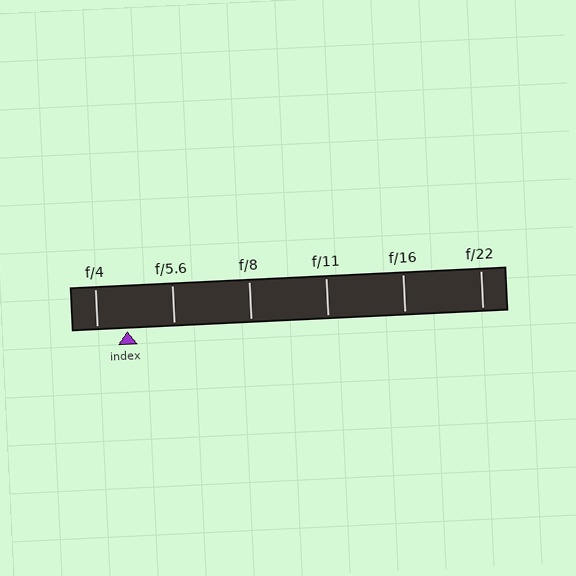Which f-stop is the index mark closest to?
The index mark is closest to f/4.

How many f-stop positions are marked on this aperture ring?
There are 6 f-stop positions marked.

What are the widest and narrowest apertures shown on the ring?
The widest aperture shown is f/4 and the narrowest is f/22.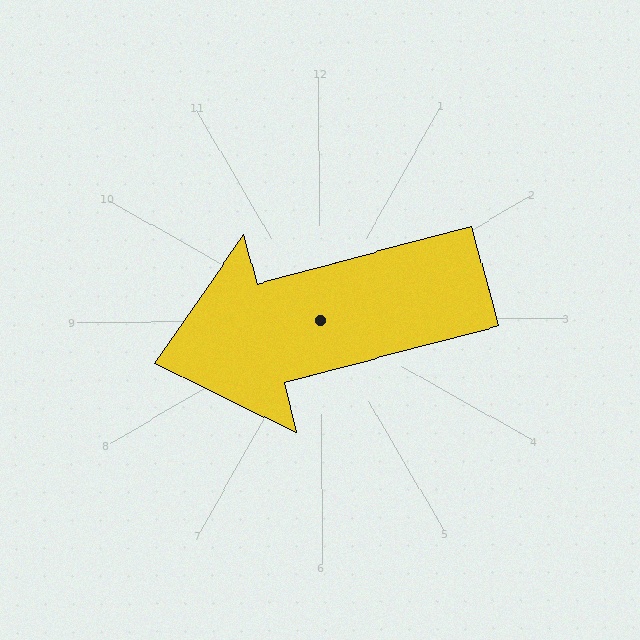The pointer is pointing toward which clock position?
Roughly 9 o'clock.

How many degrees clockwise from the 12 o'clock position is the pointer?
Approximately 256 degrees.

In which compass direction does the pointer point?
West.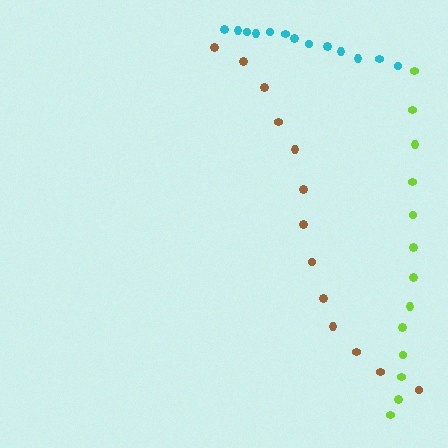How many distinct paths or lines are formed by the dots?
There are 3 distinct paths.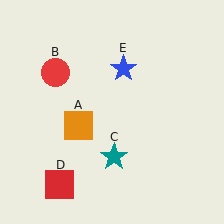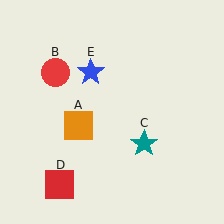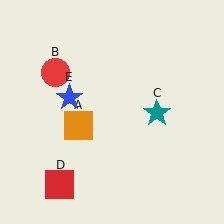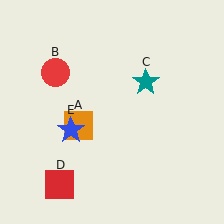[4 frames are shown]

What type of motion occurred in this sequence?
The teal star (object C), blue star (object E) rotated counterclockwise around the center of the scene.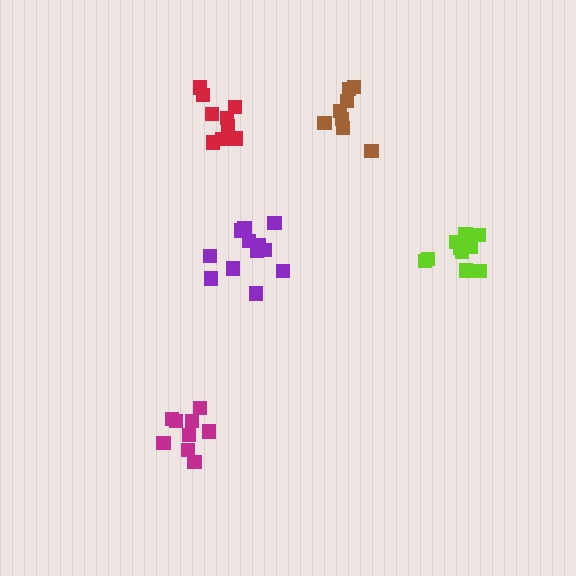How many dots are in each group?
Group 1: 8 dots, Group 2: 9 dots, Group 3: 9 dots, Group 4: 12 dots, Group 5: 11 dots (49 total).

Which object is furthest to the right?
The lime cluster is rightmost.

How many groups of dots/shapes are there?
There are 5 groups.